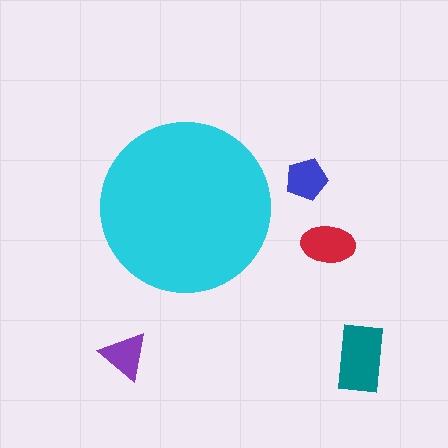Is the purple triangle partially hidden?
No, the purple triangle is fully visible.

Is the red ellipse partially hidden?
No, the red ellipse is fully visible.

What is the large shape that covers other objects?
A cyan circle.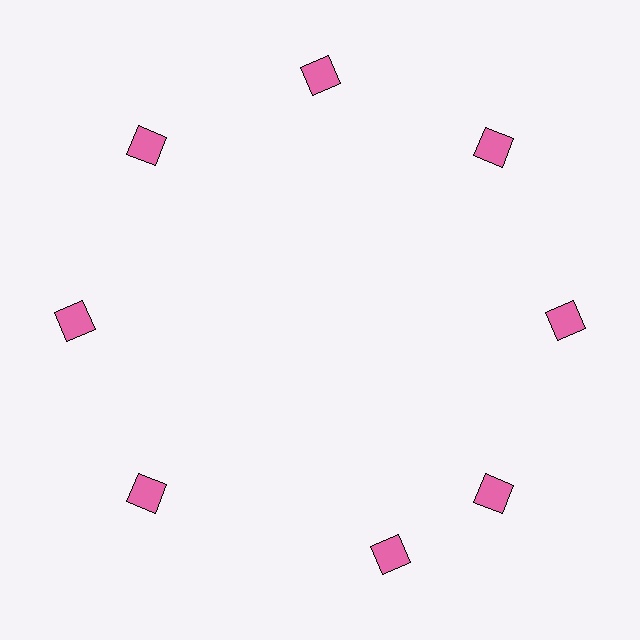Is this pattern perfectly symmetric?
No. The 8 pink diamonds are arranged in a ring, but one element near the 6 o'clock position is rotated out of alignment along the ring, breaking the 8-fold rotational symmetry.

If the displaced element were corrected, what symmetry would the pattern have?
It would have 8-fold rotational symmetry — the pattern would map onto itself every 45 degrees.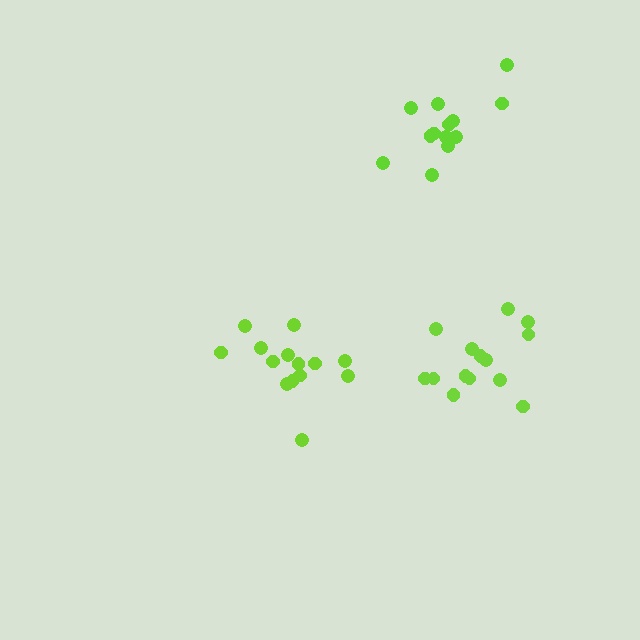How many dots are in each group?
Group 1: 14 dots, Group 2: 13 dots, Group 3: 14 dots (41 total).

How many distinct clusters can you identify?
There are 3 distinct clusters.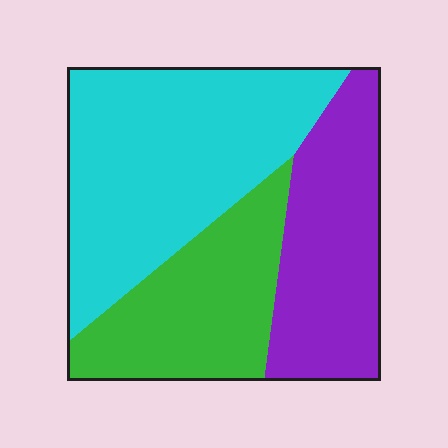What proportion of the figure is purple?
Purple takes up between a sixth and a third of the figure.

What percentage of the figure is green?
Green covers around 25% of the figure.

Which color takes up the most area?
Cyan, at roughly 45%.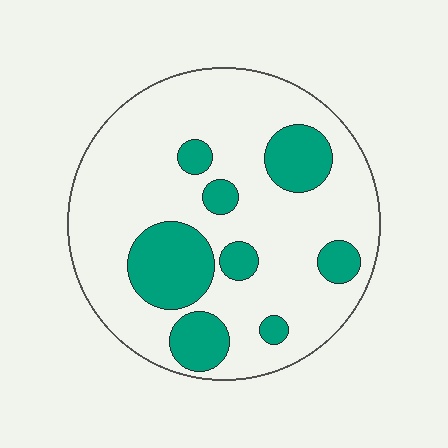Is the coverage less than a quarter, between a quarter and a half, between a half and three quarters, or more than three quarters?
Less than a quarter.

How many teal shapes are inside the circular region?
8.